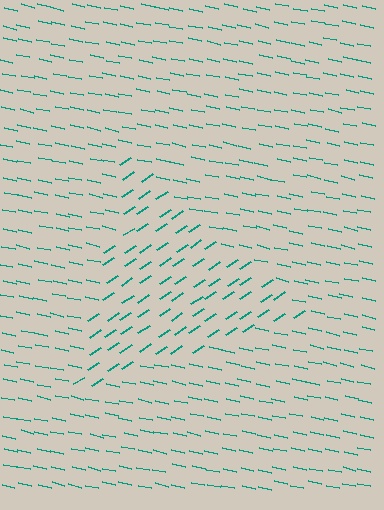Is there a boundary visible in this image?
Yes, there is a texture boundary formed by a change in line orientation.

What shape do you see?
I see a triangle.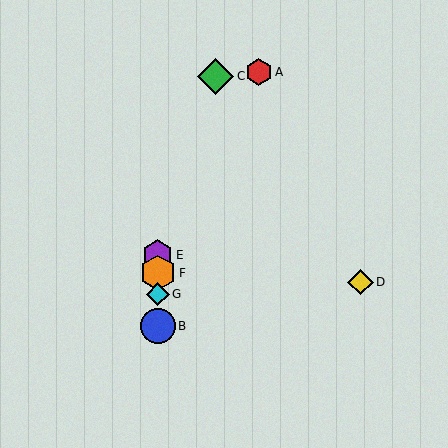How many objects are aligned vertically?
4 objects (B, E, F, G) are aligned vertically.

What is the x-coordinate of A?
Object A is at x≈259.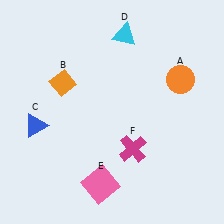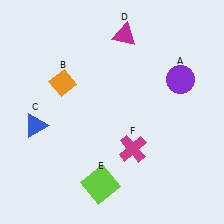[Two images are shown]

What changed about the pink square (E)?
In Image 1, E is pink. In Image 2, it changed to lime.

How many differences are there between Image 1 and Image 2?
There are 3 differences between the two images.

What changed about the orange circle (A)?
In Image 1, A is orange. In Image 2, it changed to purple.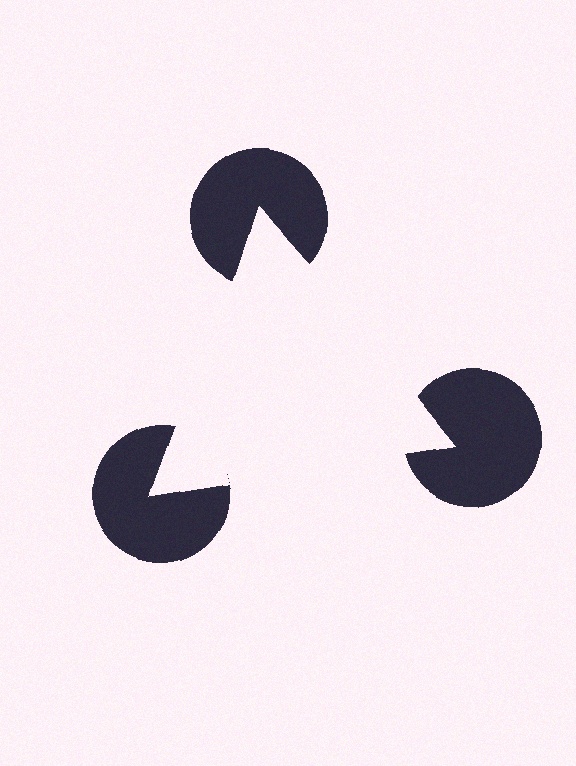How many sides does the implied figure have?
3 sides.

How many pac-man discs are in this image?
There are 3 — one at each vertex of the illusory triangle.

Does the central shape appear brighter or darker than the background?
It typically appears slightly brighter than the background, even though no actual brightness change is drawn.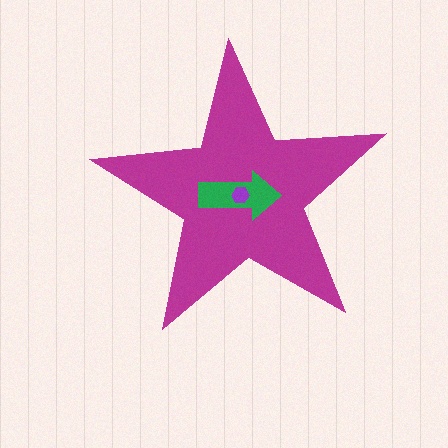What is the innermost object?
The purple hexagon.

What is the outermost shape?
The magenta star.